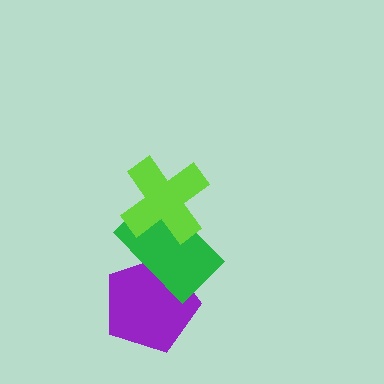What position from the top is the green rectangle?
The green rectangle is 2nd from the top.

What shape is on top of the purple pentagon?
The green rectangle is on top of the purple pentagon.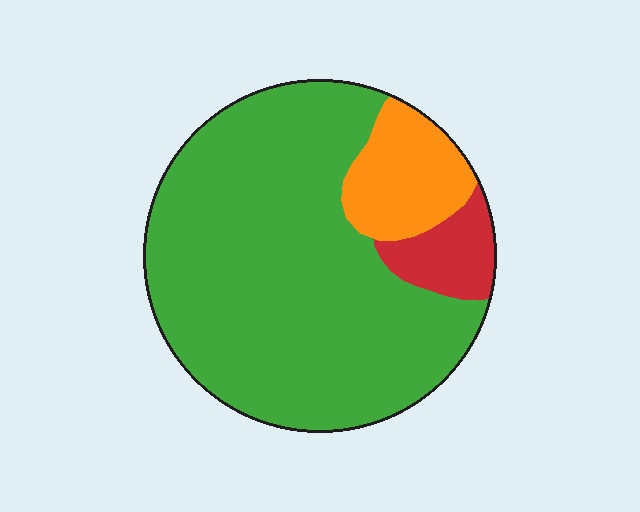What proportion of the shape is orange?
Orange covers 13% of the shape.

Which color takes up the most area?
Green, at roughly 80%.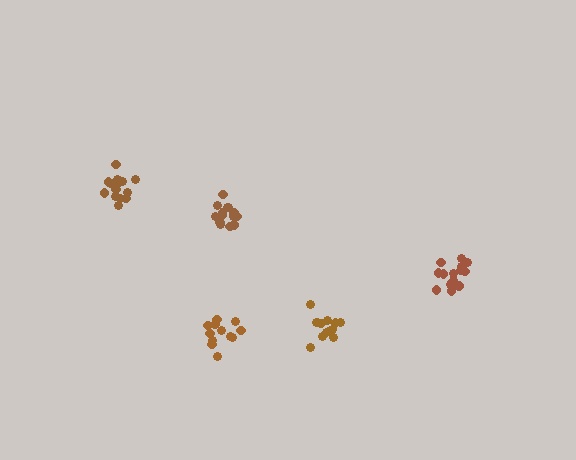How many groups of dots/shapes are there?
There are 5 groups.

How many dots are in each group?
Group 1: 15 dots, Group 2: 13 dots, Group 3: 14 dots, Group 4: 12 dots, Group 5: 17 dots (71 total).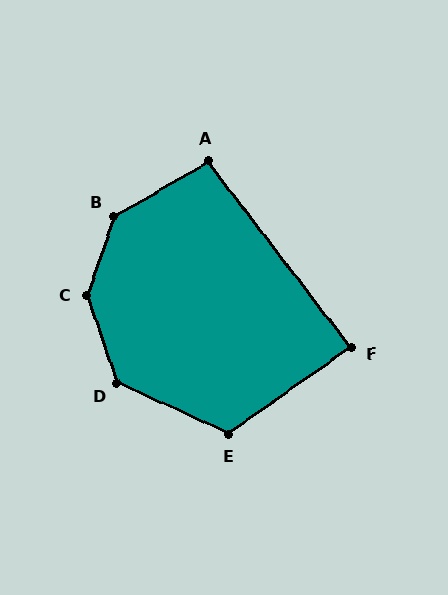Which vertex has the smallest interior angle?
F, at approximately 88 degrees.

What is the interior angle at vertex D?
Approximately 134 degrees (obtuse).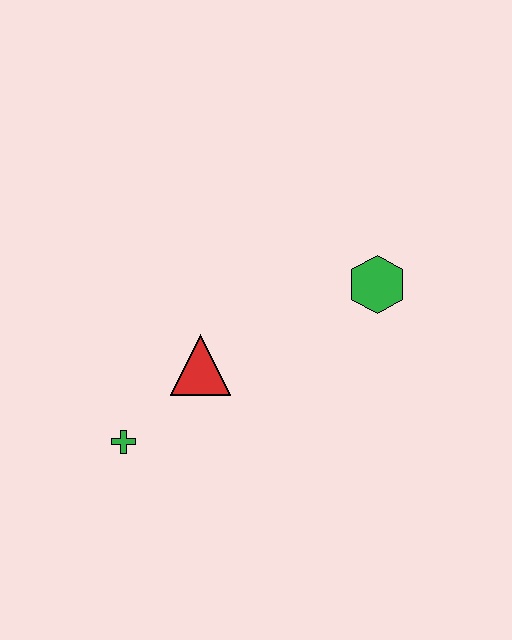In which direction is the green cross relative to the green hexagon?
The green cross is to the left of the green hexagon.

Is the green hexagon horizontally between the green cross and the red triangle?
No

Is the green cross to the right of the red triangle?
No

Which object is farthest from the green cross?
The green hexagon is farthest from the green cross.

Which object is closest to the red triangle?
The green cross is closest to the red triangle.